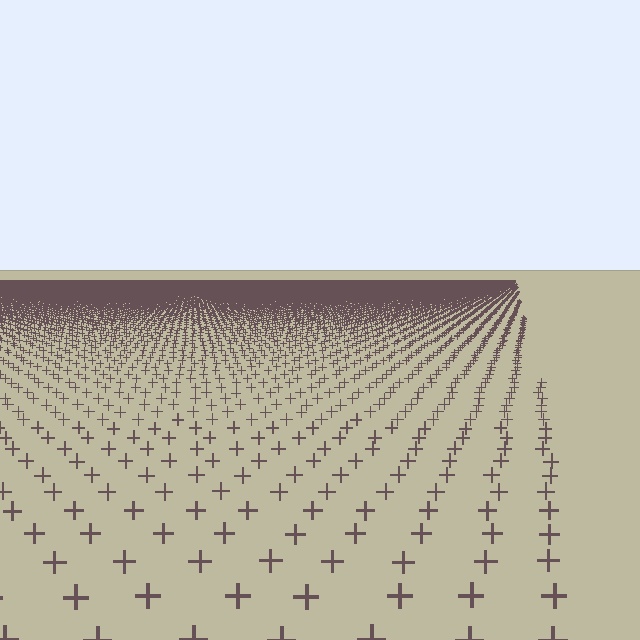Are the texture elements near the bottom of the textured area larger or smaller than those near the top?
Larger. Near the bottom, elements are closer to the viewer and appear at a bigger on-screen size.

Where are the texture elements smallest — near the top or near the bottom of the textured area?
Near the top.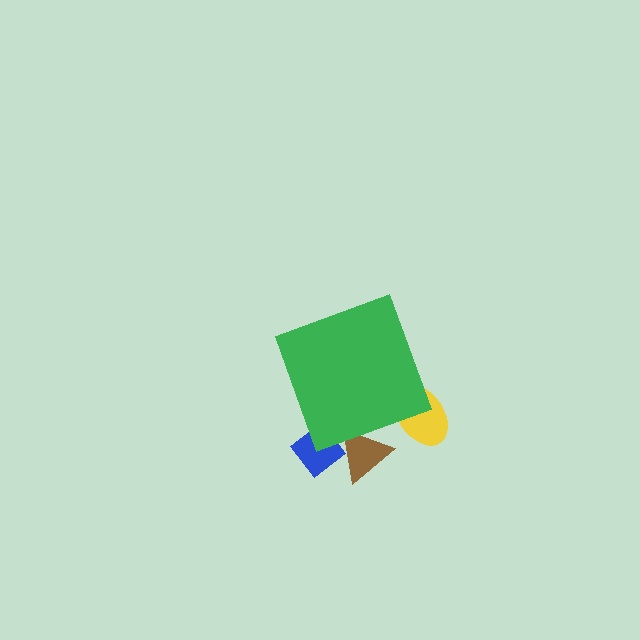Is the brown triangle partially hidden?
Yes, the brown triangle is partially hidden behind the green diamond.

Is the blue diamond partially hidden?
Yes, the blue diamond is partially hidden behind the green diamond.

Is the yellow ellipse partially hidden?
Yes, the yellow ellipse is partially hidden behind the green diamond.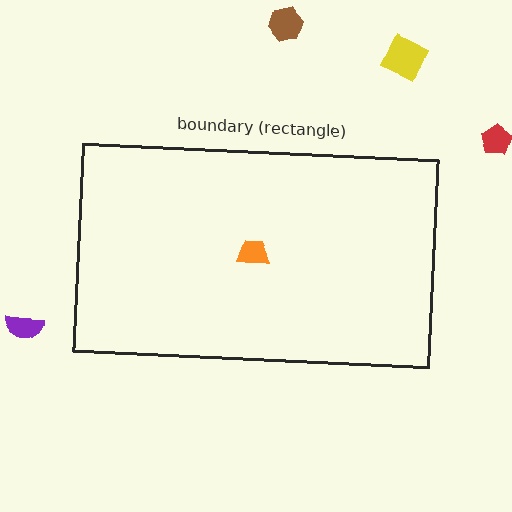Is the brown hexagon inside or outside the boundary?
Outside.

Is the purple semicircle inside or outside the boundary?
Outside.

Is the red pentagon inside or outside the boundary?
Outside.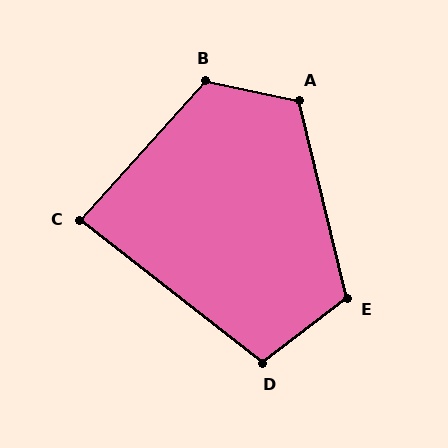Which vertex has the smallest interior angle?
C, at approximately 86 degrees.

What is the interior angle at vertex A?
Approximately 116 degrees (obtuse).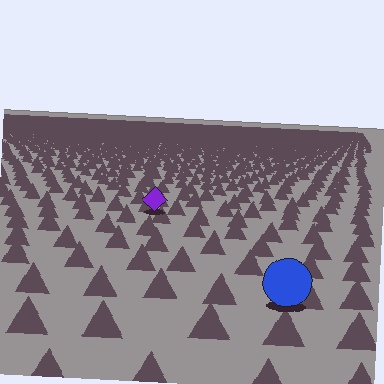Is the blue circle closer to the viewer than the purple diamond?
Yes. The blue circle is closer — you can tell from the texture gradient: the ground texture is coarser near it.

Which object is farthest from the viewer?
The purple diamond is farthest from the viewer. It appears smaller and the ground texture around it is denser.